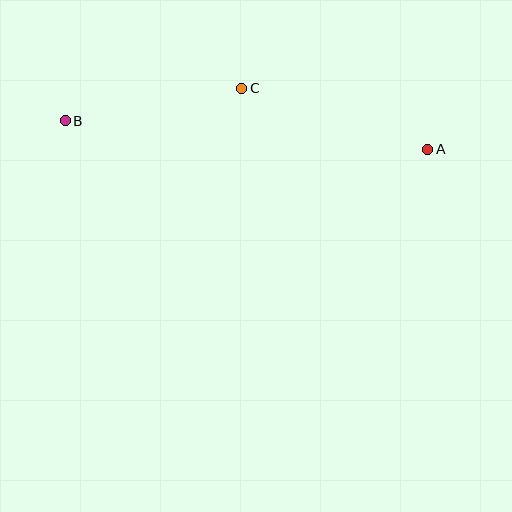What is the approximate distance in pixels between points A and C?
The distance between A and C is approximately 195 pixels.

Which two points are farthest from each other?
Points A and B are farthest from each other.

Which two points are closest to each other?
Points B and C are closest to each other.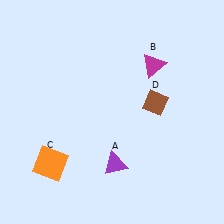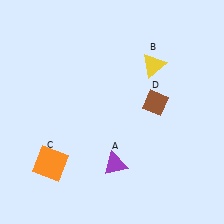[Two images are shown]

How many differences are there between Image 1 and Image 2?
There is 1 difference between the two images.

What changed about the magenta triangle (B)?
In Image 1, B is magenta. In Image 2, it changed to yellow.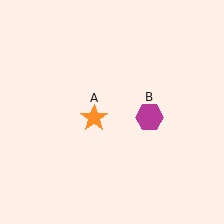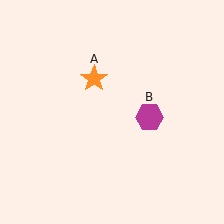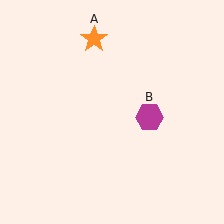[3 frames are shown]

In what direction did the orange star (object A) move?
The orange star (object A) moved up.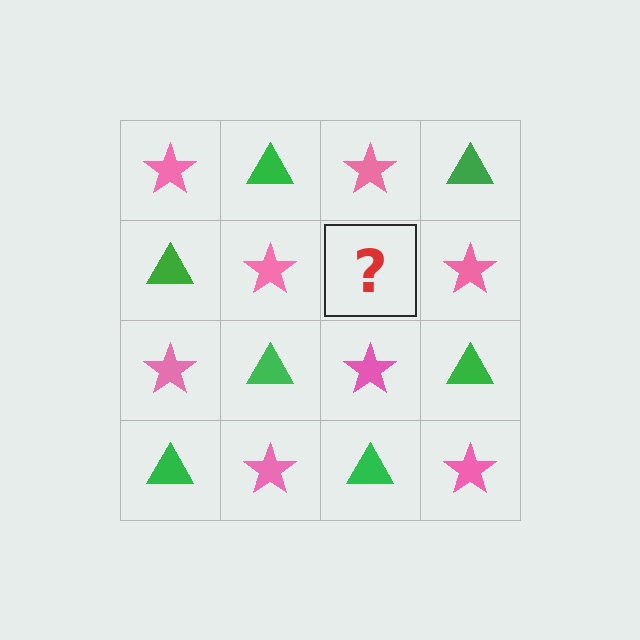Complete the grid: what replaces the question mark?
The question mark should be replaced with a green triangle.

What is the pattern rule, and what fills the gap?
The rule is that it alternates pink star and green triangle in a checkerboard pattern. The gap should be filled with a green triangle.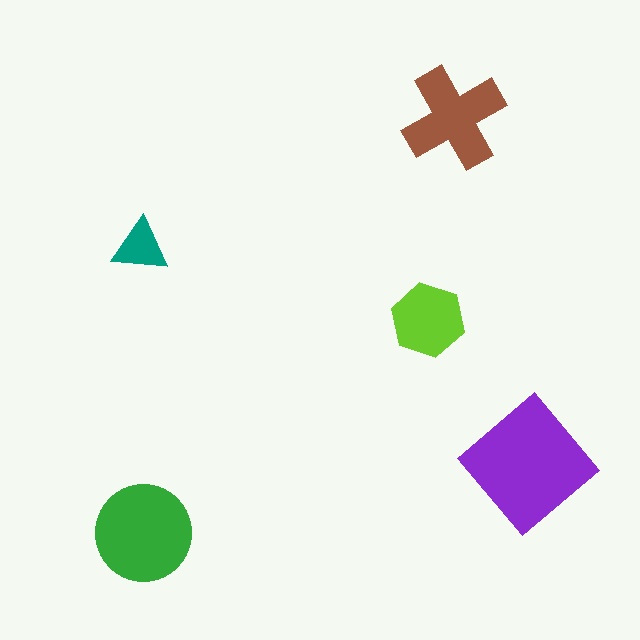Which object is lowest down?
The green circle is bottommost.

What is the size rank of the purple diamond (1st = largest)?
1st.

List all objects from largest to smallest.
The purple diamond, the green circle, the brown cross, the lime hexagon, the teal triangle.